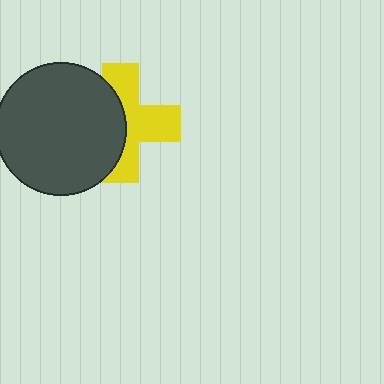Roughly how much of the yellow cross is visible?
About half of it is visible (roughly 56%).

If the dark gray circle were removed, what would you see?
You would see the complete yellow cross.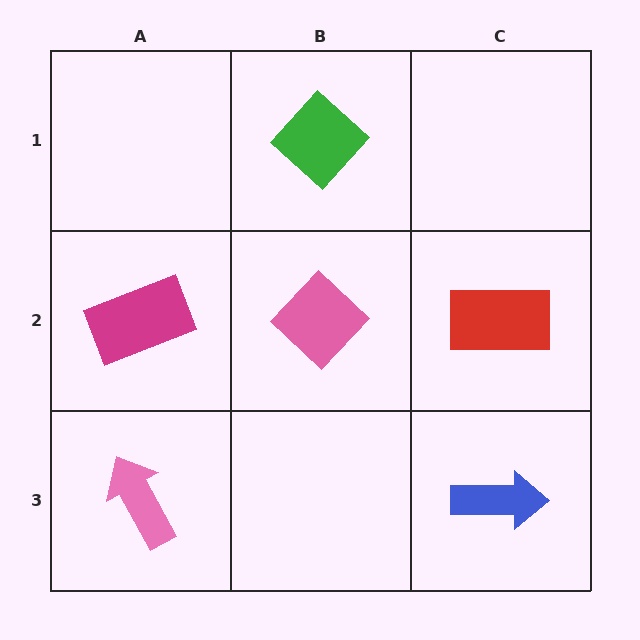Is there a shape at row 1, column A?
No, that cell is empty.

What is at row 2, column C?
A red rectangle.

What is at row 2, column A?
A magenta rectangle.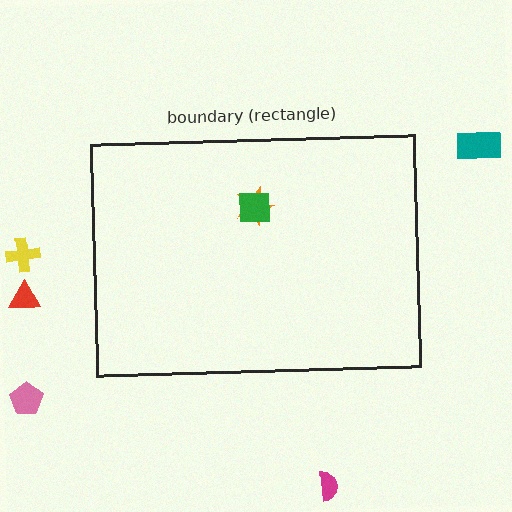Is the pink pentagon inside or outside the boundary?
Outside.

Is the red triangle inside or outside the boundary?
Outside.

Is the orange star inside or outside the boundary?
Inside.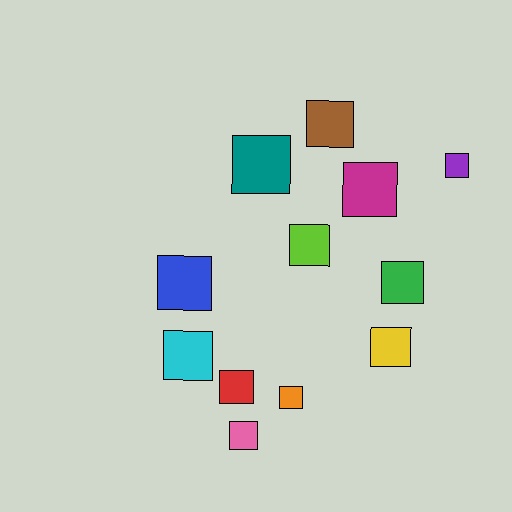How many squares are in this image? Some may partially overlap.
There are 12 squares.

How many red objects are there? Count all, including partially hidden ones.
There is 1 red object.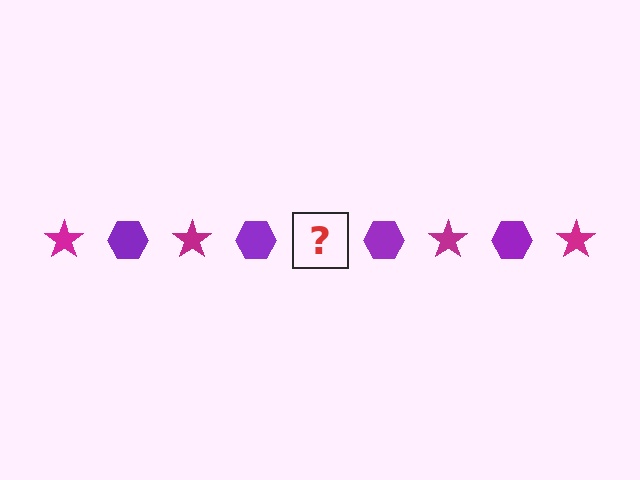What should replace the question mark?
The question mark should be replaced with a magenta star.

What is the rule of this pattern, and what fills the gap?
The rule is that the pattern alternates between magenta star and purple hexagon. The gap should be filled with a magenta star.